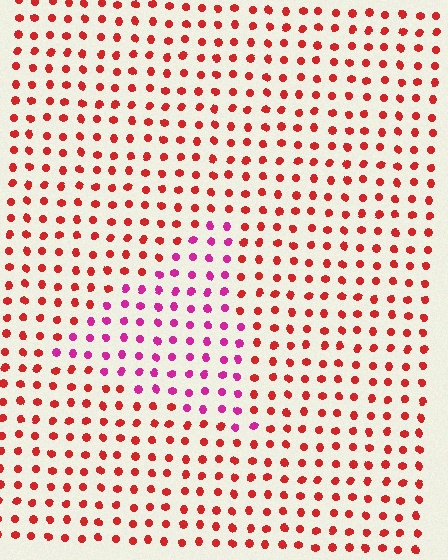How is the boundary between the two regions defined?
The boundary is defined purely by a slight shift in hue (about 41 degrees). Spacing, size, and orientation are identical on both sides.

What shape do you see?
I see a triangle.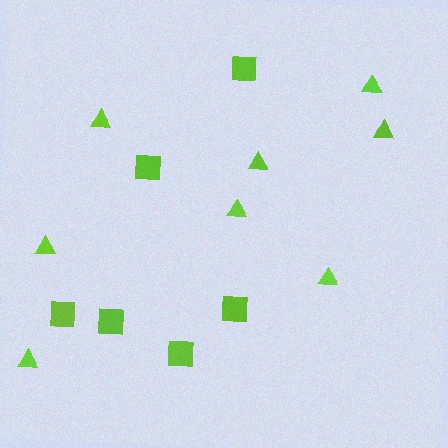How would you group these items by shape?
There are 2 groups: one group of triangles (8) and one group of squares (6).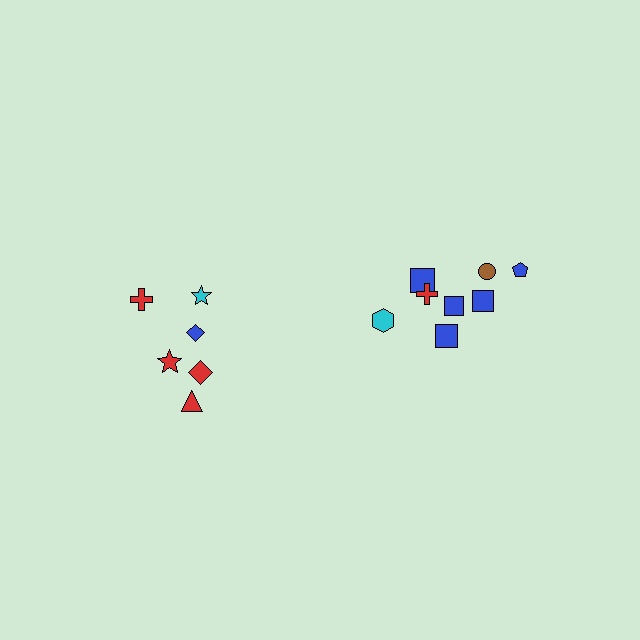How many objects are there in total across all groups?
There are 14 objects.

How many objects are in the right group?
There are 8 objects.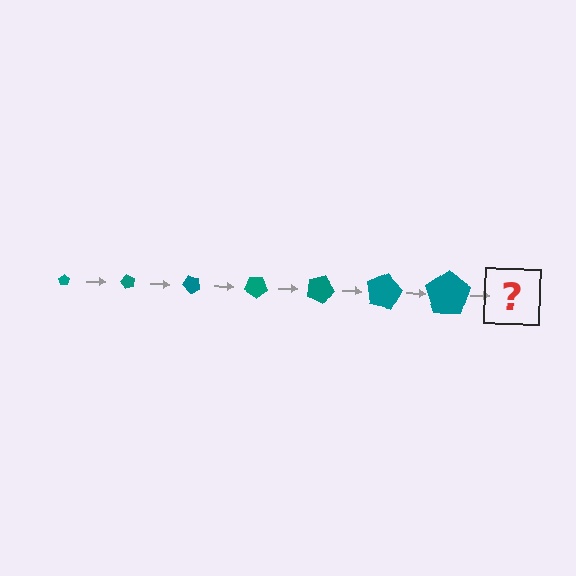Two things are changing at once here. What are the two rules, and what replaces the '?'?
The two rules are that the pentagon grows larger each step and it rotates 60 degrees each step. The '?' should be a pentagon, larger than the previous one and rotated 420 degrees from the start.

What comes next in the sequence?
The next element should be a pentagon, larger than the previous one and rotated 420 degrees from the start.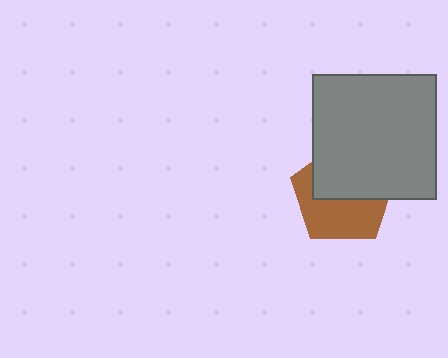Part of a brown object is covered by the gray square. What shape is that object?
It is a pentagon.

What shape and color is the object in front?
The object in front is a gray square.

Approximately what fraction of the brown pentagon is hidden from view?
Roughly 50% of the brown pentagon is hidden behind the gray square.